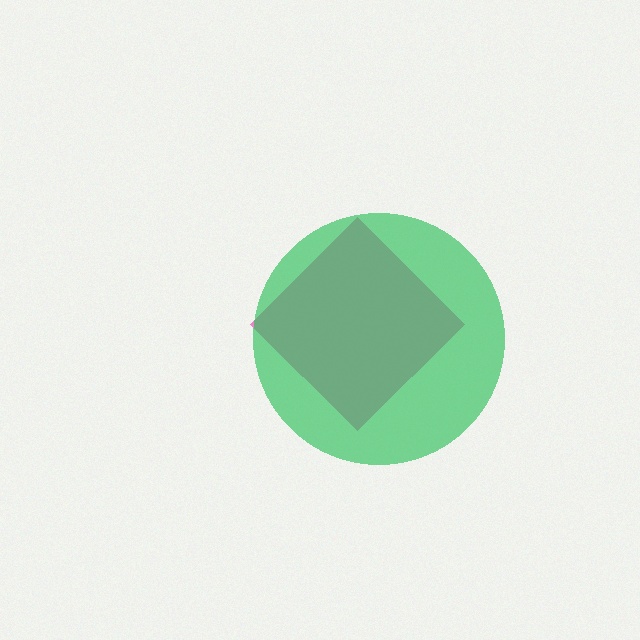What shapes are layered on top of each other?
The layered shapes are: a pink diamond, a green circle.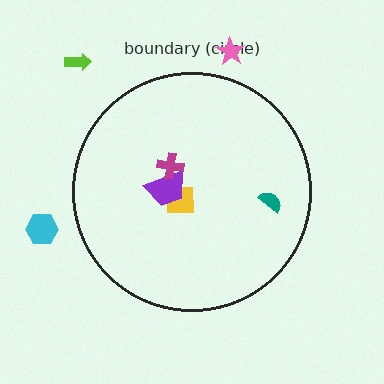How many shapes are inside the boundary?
4 inside, 3 outside.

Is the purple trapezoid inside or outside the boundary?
Inside.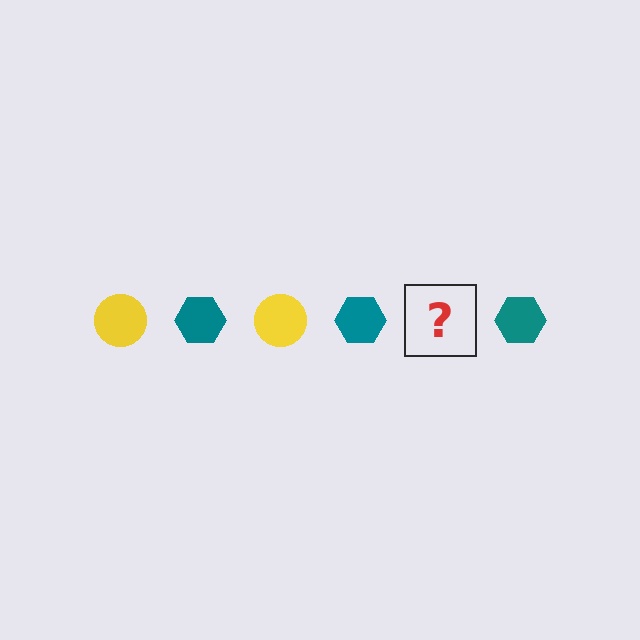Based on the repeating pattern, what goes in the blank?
The blank should be a yellow circle.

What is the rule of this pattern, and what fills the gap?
The rule is that the pattern alternates between yellow circle and teal hexagon. The gap should be filled with a yellow circle.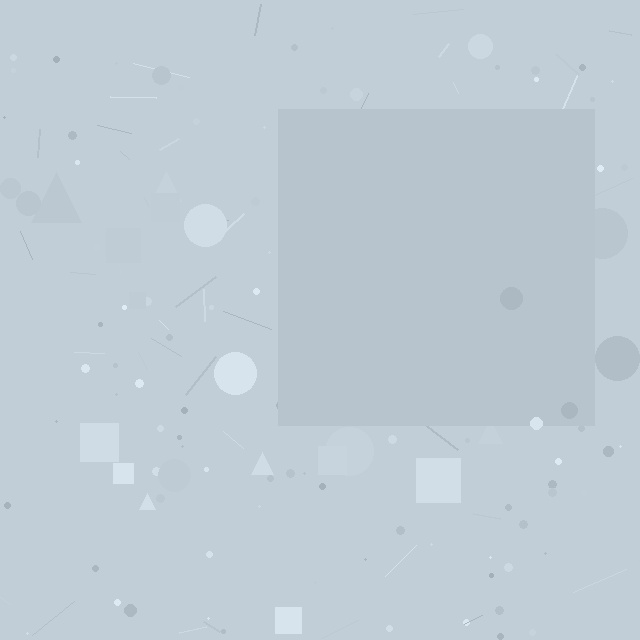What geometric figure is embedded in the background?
A square is embedded in the background.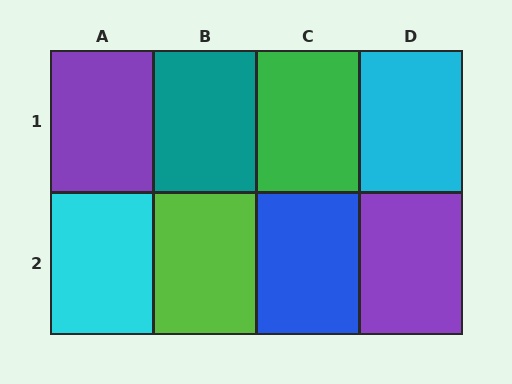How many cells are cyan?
2 cells are cyan.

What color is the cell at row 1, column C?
Green.